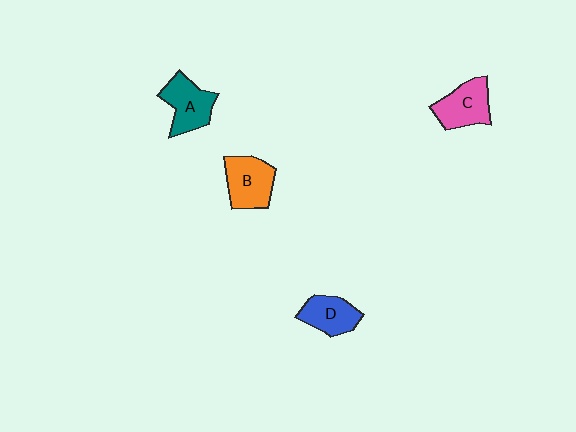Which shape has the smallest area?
Shape D (blue).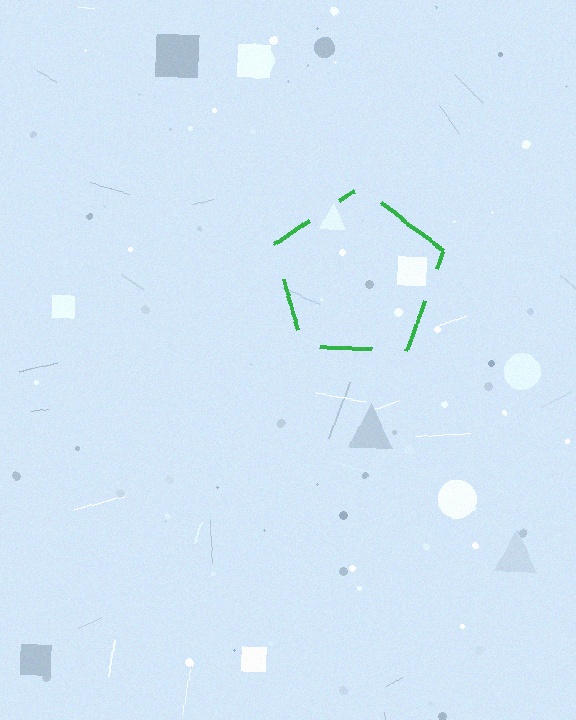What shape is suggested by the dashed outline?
The dashed outline suggests a pentagon.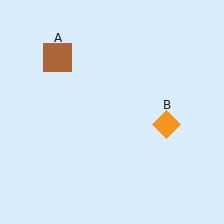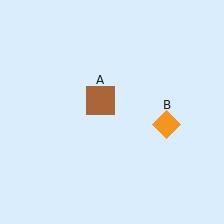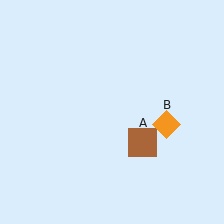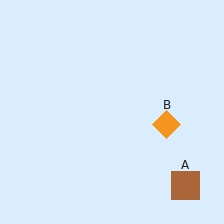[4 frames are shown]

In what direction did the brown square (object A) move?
The brown square (object A) moved down and to the right.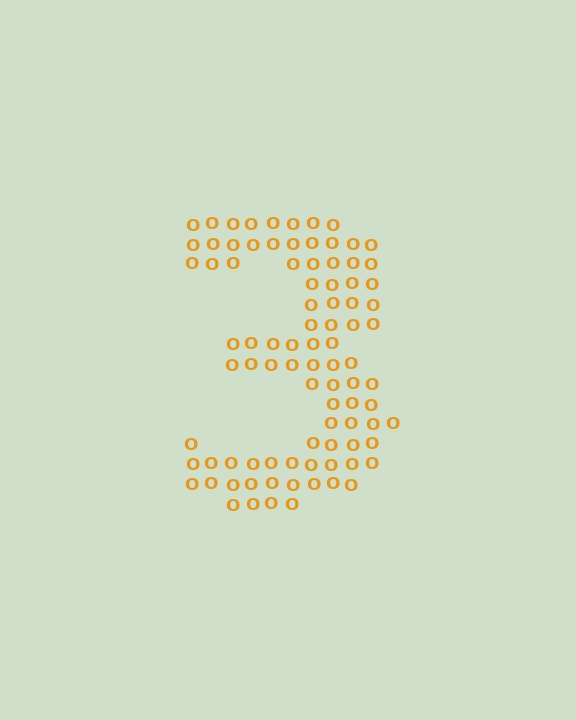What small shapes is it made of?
It is made of small letter O's.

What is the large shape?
The large shape is the digit 3.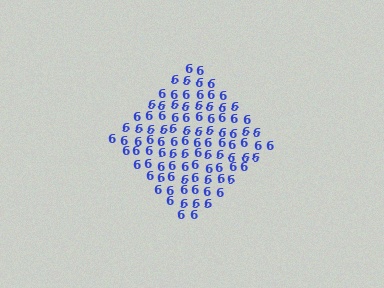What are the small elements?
The small elements are digit 6's.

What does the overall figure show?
The overall figure shows a diamond.